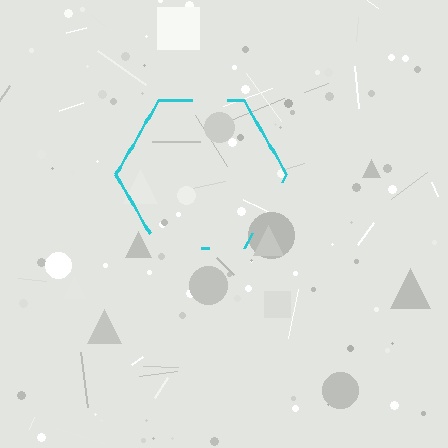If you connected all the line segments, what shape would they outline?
They would outline a hexagon.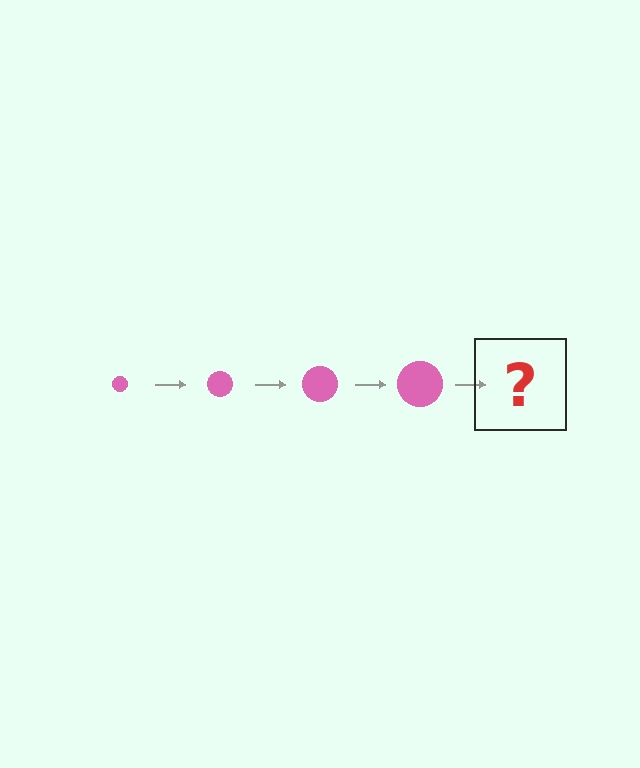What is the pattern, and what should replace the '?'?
The pattern is that the circle gets progressively larger each step. The '?' should be a pink circle, larger than the previous one.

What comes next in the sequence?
The next element should be a pink circle, larger than the previous one.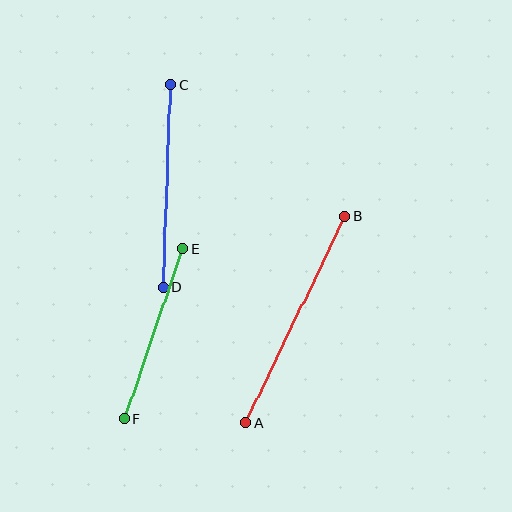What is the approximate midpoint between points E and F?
The midpoint is at approximately (154, 334) pixels.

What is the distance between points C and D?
The distance is approximately 202 pixels.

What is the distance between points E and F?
The distance is approximately 179 pixels.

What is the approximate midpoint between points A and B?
The midpoint is at approximately (295, 319) pixels.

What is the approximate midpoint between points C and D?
The midpoint is at approximately (167, 186) pixels.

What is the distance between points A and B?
The distance is approximately 229 pixels.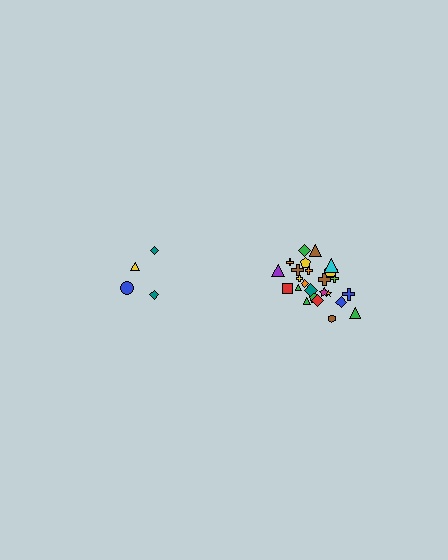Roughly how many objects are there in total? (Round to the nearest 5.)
Roughly 30 objects in total.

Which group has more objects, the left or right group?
The right group.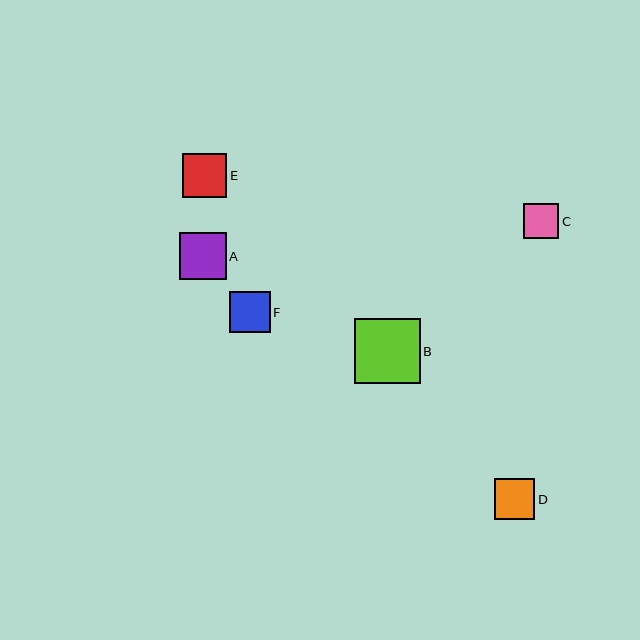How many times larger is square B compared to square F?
Square B is approximately 1.6 times the size of square F.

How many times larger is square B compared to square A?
Square B is approximately 1.4 times the size of square A.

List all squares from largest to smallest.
From largest to smallest: B, A, E, F, D, C.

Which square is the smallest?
Square C is the smallest with a size of approximately 35 pixels.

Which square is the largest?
Square B is the largest with a size of approximately 66 pixels.